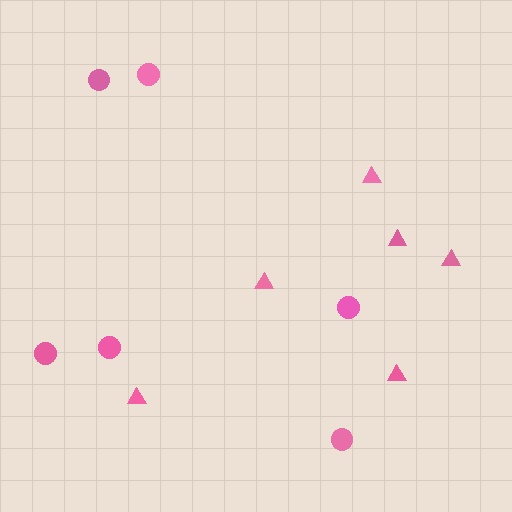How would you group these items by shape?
There are 2 groups: one group of triangles (6) and one group of circles (6).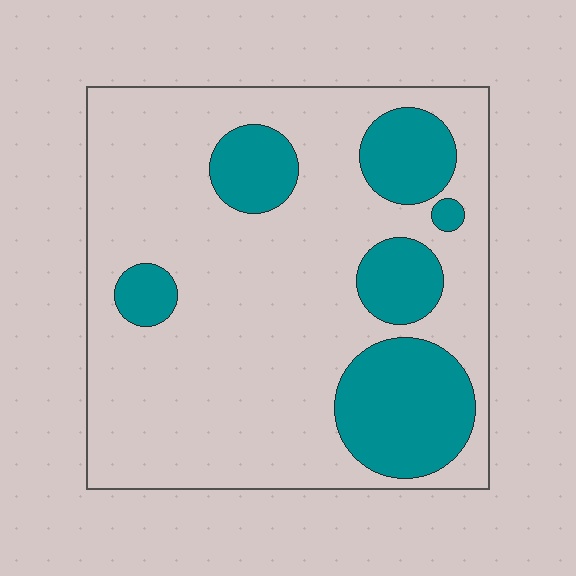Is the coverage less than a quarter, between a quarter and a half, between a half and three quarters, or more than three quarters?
Less than a quarter.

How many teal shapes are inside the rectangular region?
6.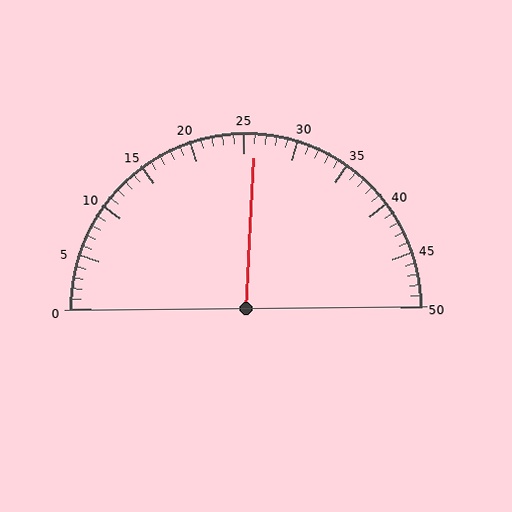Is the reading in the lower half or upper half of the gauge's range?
The reading is in the upper half of the range (0 to 50).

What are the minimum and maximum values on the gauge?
The gauge ranges from 0 to 50.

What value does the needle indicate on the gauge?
The needle indicates approximately 26.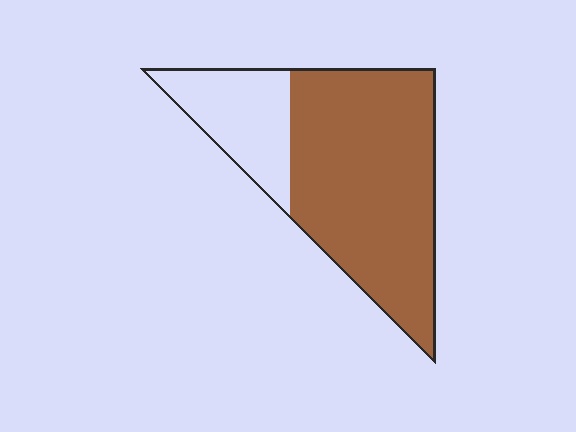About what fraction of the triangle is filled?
About three quarters (3/4).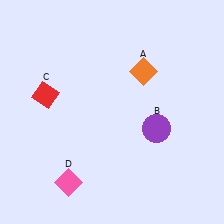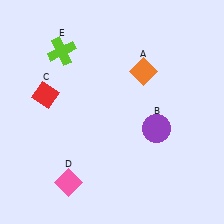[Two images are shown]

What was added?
A lime cross (E) was added in Image 2.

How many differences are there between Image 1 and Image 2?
There is 1 difference between the two images.